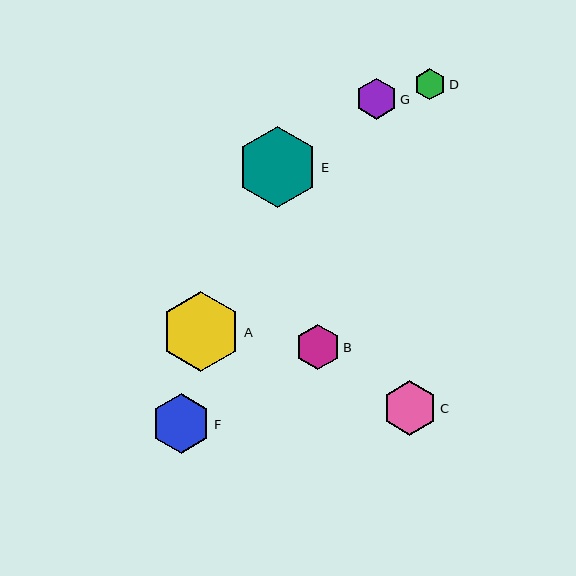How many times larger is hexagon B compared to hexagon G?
Hexagon B is approximately 1.1 times the size of hexagon G.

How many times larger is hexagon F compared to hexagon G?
Hexagon F is approximately 1.5 times the size of hexagon G.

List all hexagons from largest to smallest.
From largest to smallest: E, A, F, C, B, G, D.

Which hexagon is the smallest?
Hexagon D is the smallest with a size of approximately 32 pixels.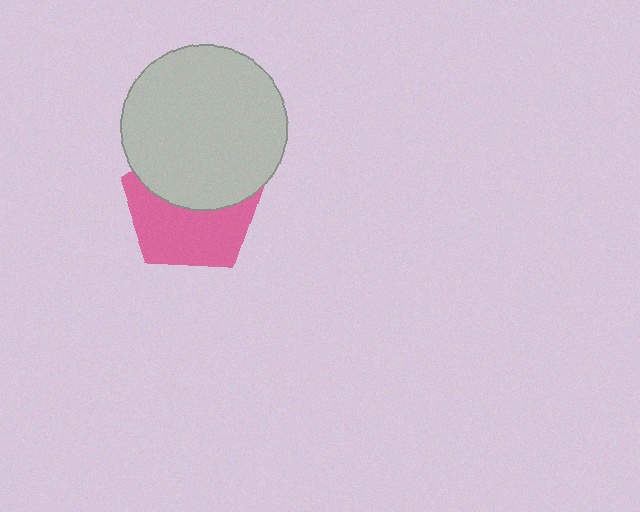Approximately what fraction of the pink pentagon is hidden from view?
Roughly 47% of the pink pentagon is hidden behind the light gray circle.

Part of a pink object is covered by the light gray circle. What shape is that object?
It is a pentagon.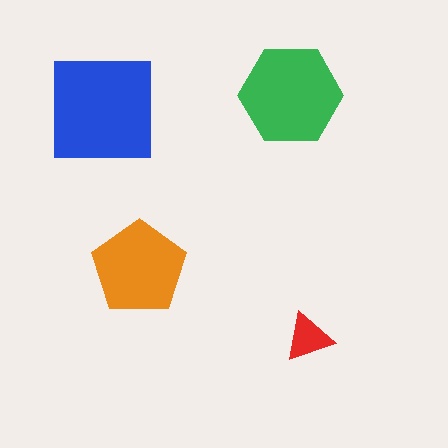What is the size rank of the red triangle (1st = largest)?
4th.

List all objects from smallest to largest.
The red triangle, the orange pentagon, the green hexagon, the blue square.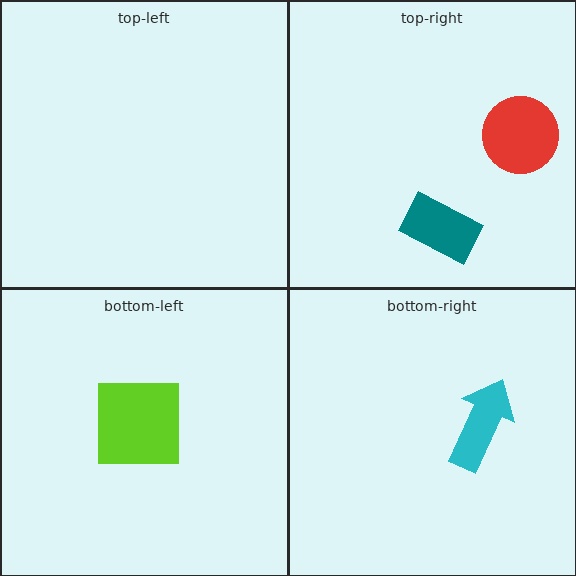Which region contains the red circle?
The top-right region.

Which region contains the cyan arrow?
The bottom-right region.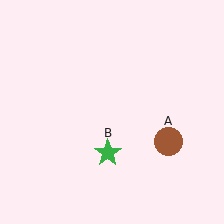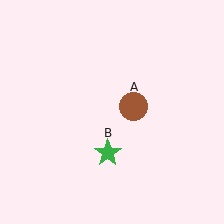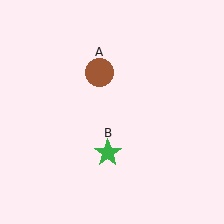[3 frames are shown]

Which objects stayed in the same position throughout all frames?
Green star (object B) remained stationary.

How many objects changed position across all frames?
1 object changed position: brown circle (object A).